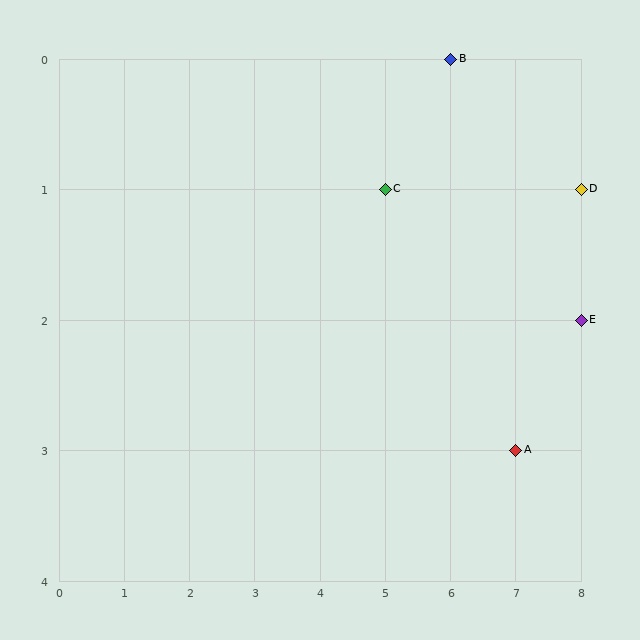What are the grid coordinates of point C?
Point C is at grid coordinates (5, 1).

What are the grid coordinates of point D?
Point D is at grid coordinates (8, 1).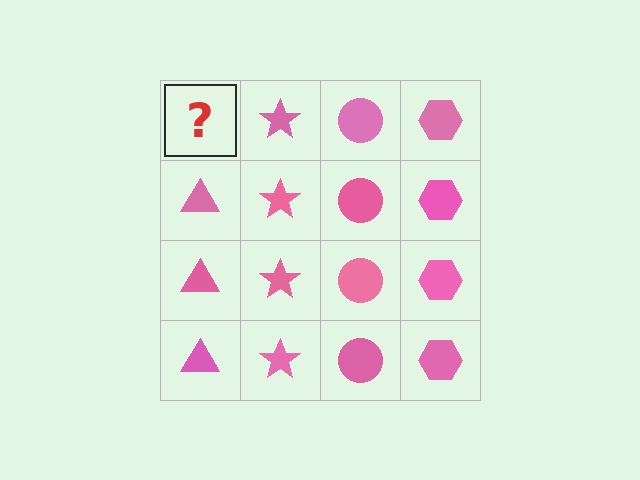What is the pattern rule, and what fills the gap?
The rule is that each column has a consistent shape. The gap should be filled with a pink triangle.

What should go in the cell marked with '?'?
The missing cell should contain a pink triangle.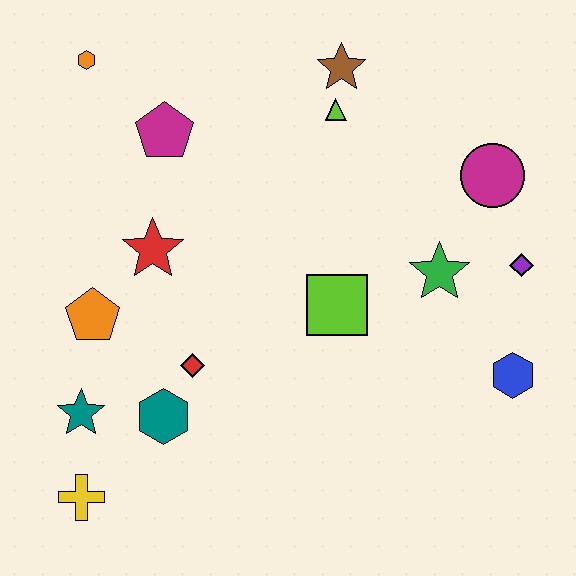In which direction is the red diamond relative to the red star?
The red diamond is below the red star.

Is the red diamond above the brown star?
No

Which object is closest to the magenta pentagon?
The orange hexagon is closest to the magenta pentagon.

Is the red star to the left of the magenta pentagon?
Yes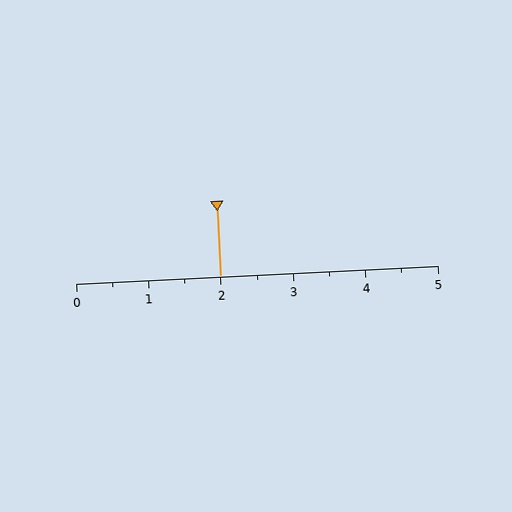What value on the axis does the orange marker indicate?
The marker indicates approximately 2.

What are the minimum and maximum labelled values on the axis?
The axis runs from 0 to 5.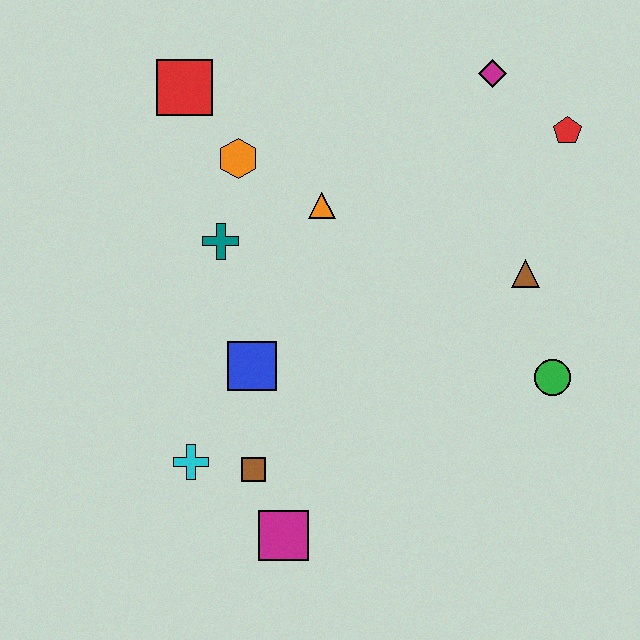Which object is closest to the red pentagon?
The magenta diamond is closest to the red pentagon.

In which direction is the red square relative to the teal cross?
The red square is above the teal cross.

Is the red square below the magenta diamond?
Yes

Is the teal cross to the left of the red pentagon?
Yes